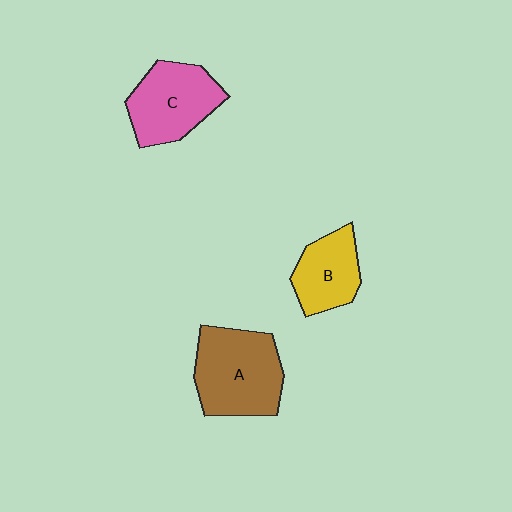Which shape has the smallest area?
Shape B (yellow).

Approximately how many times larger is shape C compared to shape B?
Approximately 1.3 times.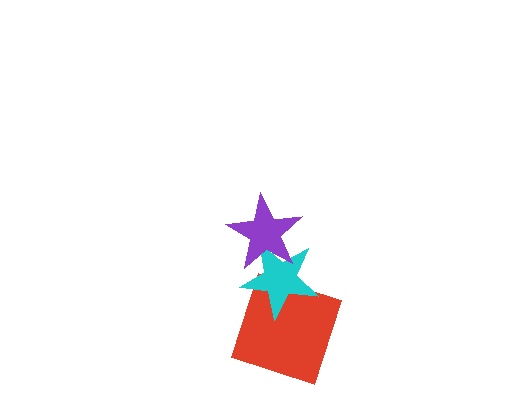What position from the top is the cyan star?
The cyan star is 2nd from the top.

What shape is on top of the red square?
The cyan star is on top of the red square.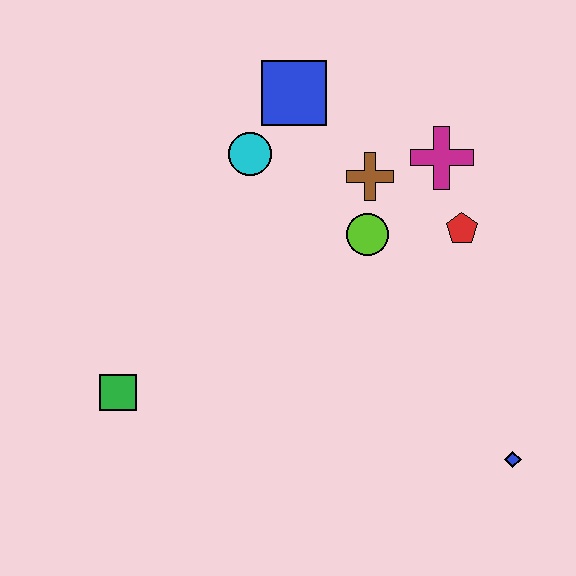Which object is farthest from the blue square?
The blue diamond is farthest from the blue square.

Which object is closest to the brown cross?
The lime circle is closest to the brown cross.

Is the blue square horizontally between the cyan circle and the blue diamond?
Yes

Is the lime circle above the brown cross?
No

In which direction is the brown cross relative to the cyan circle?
The brown cross is to the right of the cyan circle.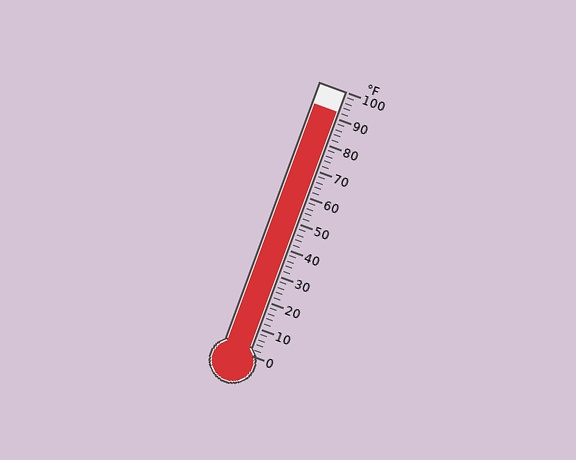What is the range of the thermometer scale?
The thermometer scale ranges from 0°F to 100°F.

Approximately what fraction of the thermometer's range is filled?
The thermometer is filled to approximately 90% of its range.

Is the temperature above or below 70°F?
The temperature is above 70°F.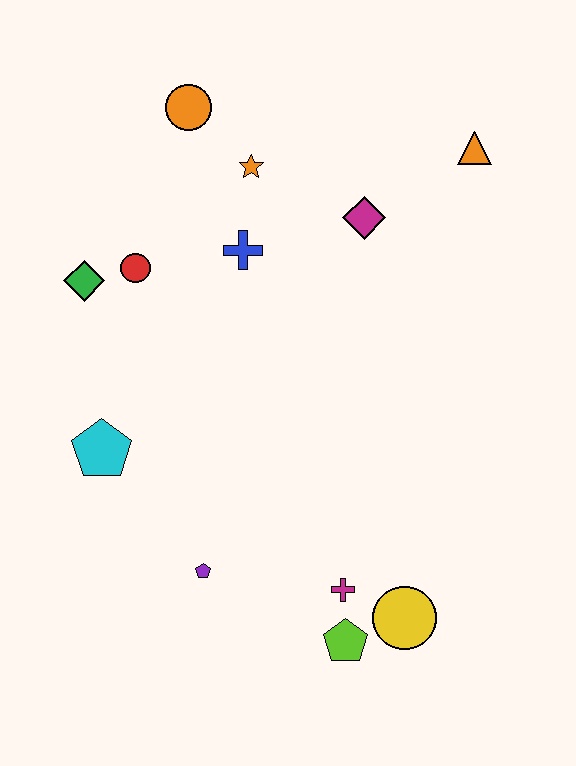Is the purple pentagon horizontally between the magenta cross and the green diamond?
Yes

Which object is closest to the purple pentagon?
The magenta cross is closest to the purple pentagon.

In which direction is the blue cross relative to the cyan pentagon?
The blue cross is above the cyan pentagon.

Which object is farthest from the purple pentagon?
The orange triangle is farthest from the purple pentagon.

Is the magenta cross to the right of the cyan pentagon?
Yes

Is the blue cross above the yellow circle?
Yes